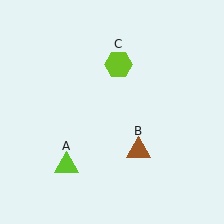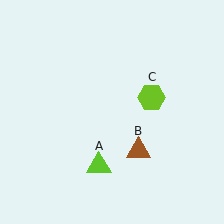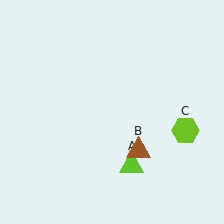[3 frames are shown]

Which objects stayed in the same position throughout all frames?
Brown triangle (object B) remained stationary.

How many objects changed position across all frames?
2 objects changed position: lime triangle (object A), lime hexagon (object C).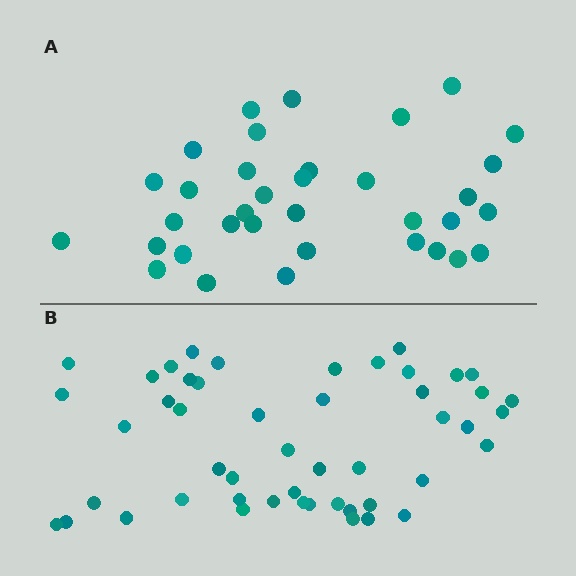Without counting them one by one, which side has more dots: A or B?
Region B (the bottom region) has more dots.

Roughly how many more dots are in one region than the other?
Region B has approximately 15 more dots than region A.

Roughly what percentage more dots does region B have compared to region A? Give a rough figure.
About 40% more.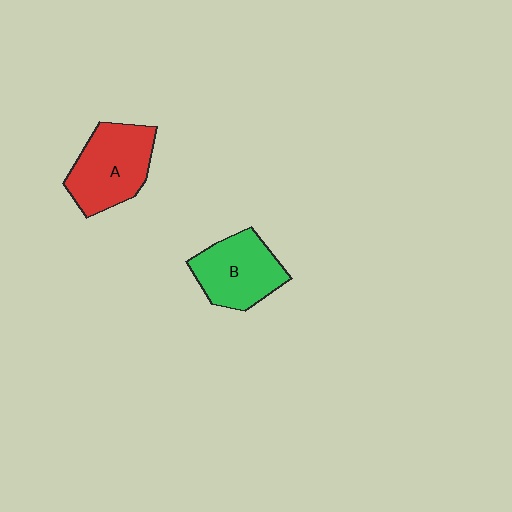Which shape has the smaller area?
Shape B (green).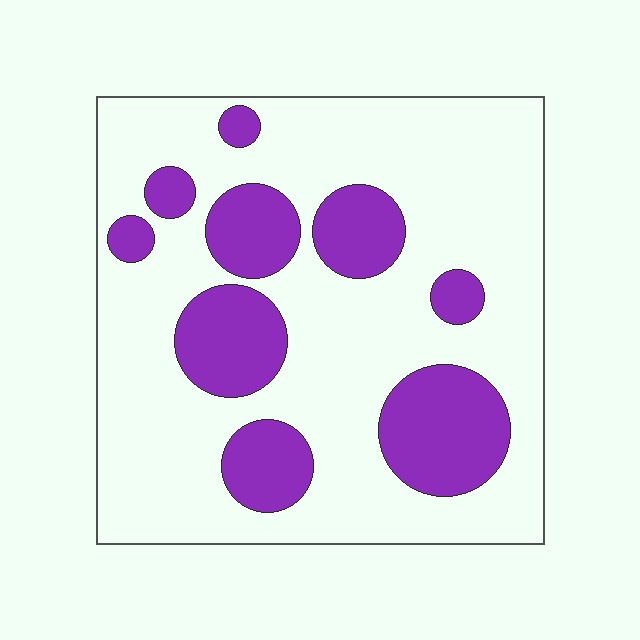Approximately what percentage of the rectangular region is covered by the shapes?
Approximately 25%.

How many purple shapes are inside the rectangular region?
9.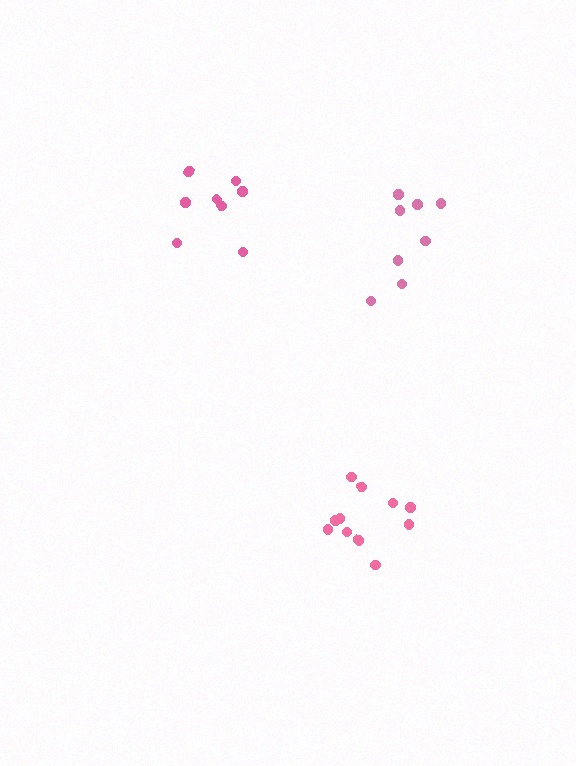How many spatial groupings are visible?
There are 3 spatial groupings.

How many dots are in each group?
Group 1: 8 dots, Group 2: 11 dots, Group 3: 8 dots (27 total).